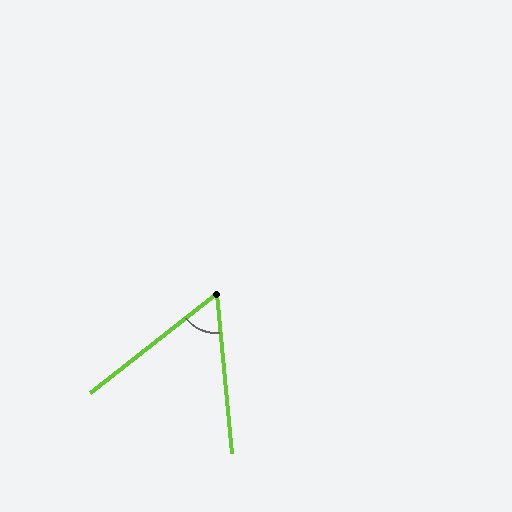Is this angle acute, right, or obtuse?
It is acute.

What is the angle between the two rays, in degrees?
Approximately 57 degrees.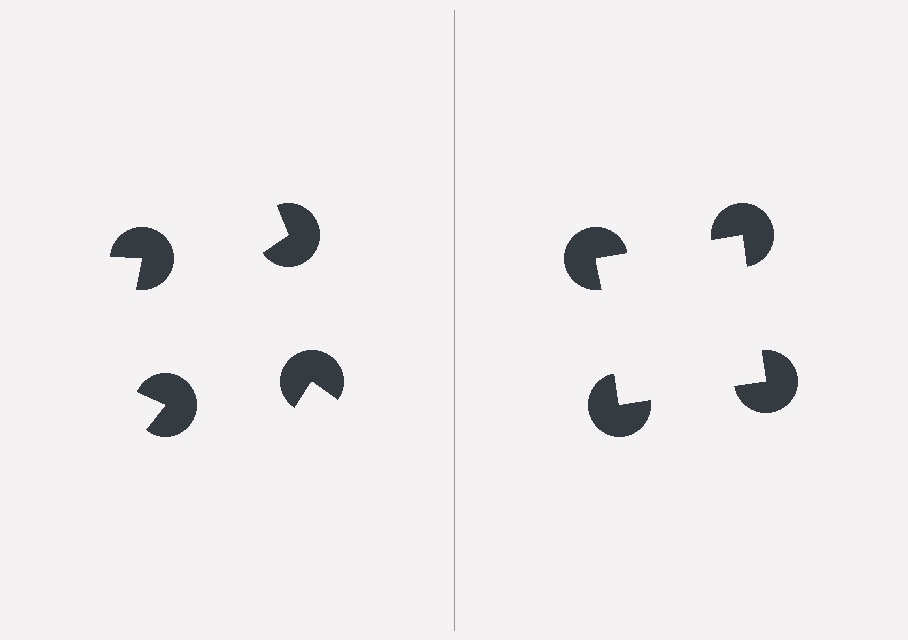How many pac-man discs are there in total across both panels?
8 — 4 on each side.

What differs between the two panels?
The pac-man discs are positioned identically on both sides; only the wedge orientations differ. On the right they align to a square; on the left they are misaligned.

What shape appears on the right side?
An illusory square.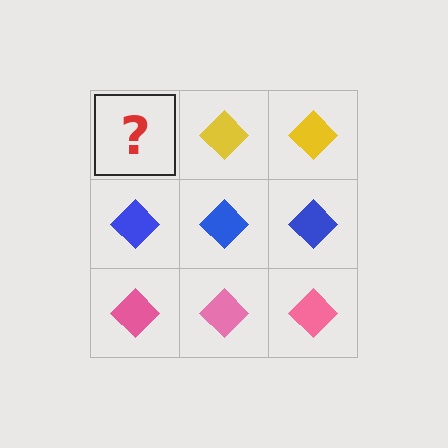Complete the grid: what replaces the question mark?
The question mark should be replaced with a yellow diamond.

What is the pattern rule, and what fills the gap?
The rule is that each row has a consistent color. The gap should be filled with a yellow diamond.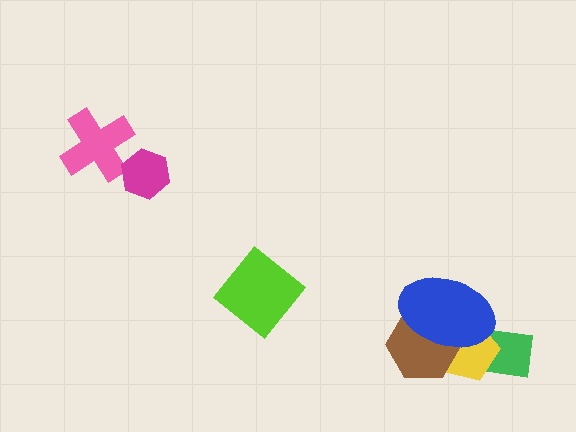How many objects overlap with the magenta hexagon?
1 object overlaps with the magenta hexagon.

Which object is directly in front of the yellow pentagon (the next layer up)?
The brown hexagon is directly in front of the yellow pentagon.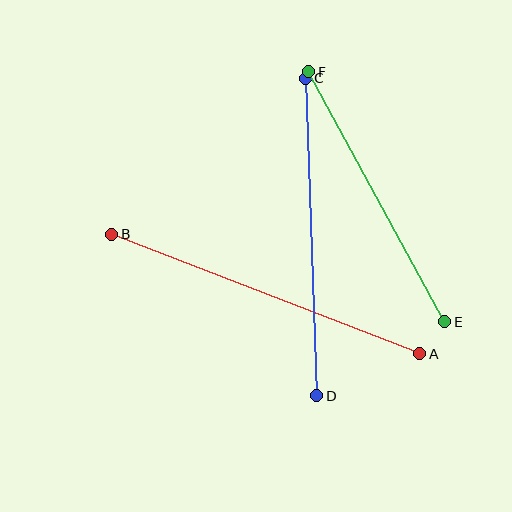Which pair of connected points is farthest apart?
Points A and B are farthest apart.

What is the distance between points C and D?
The distance is approximately 318 pixels.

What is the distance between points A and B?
The distance is approximately 330 pixels.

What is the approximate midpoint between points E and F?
The midpoint is at approximately (377, 197) pixels.